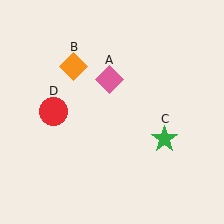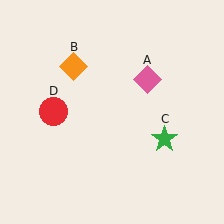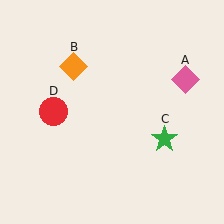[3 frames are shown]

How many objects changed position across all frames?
1 object changed position: pink diamond (object A).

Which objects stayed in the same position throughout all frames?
Orange diamond (object B) and green star (object C) and red circle (object D) remained stationary.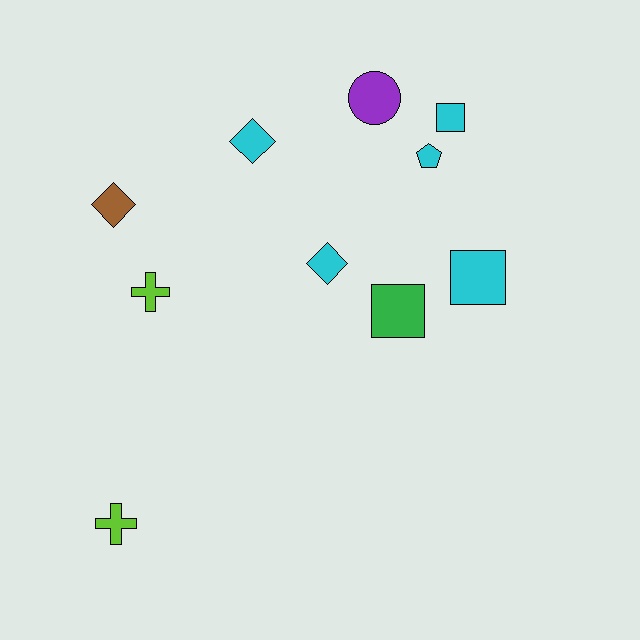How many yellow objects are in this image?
There are no yellow objects.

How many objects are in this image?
There are 10 objects.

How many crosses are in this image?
There are 2 crosses.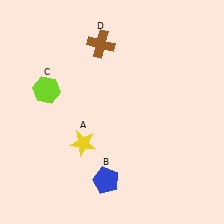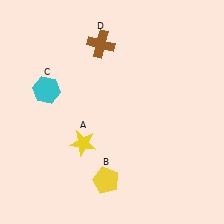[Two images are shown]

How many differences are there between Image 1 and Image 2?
There are 2 differences between the two images.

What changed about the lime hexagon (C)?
In Image 1, C is lime. In Image 2, it changed to cyan.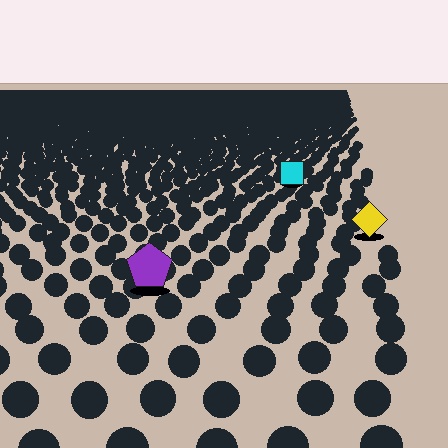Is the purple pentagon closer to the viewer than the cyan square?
Yes. The purple pentagon is closer — you can tell from the texture gradient: the ground texture is coarser near it.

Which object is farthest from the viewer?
The cyan square is farthest from the viewer. It appears smaller and the ground texture around it is denser.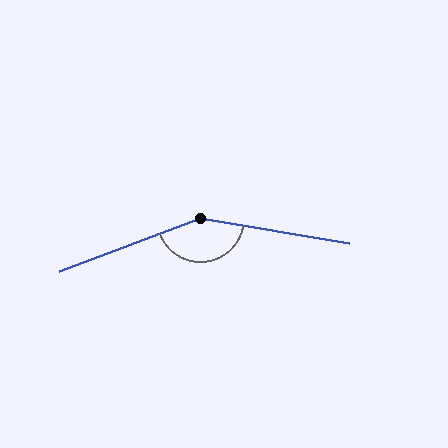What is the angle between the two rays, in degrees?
Approximately 150 degrees.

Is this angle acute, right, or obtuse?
It is obtuse.